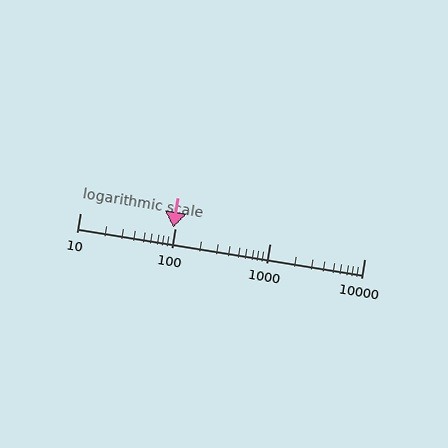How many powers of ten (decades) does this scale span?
The scale spans 3 decades, from 10 to 10000.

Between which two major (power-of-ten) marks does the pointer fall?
The pointer is between 10 and 100.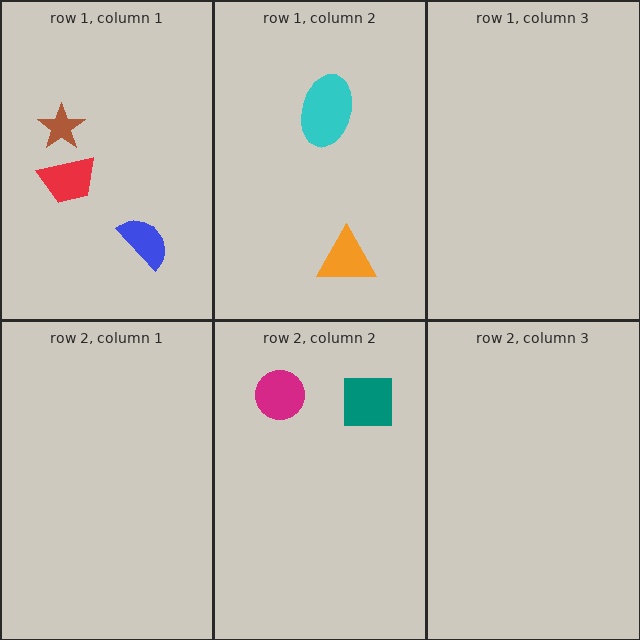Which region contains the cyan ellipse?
The row 1, column 2 region.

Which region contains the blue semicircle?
The row 1, column 1 region.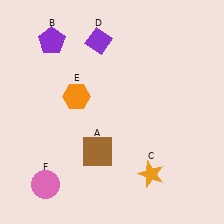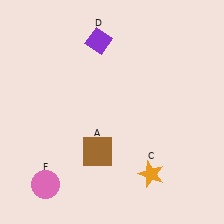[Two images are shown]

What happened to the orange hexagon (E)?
The orange hexagon (E) was removed in Image 2. It was in the top-left area of Image 1.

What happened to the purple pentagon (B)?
The purple pentagon (B) was removed in Image 2. It was in the top-left area of Image 1.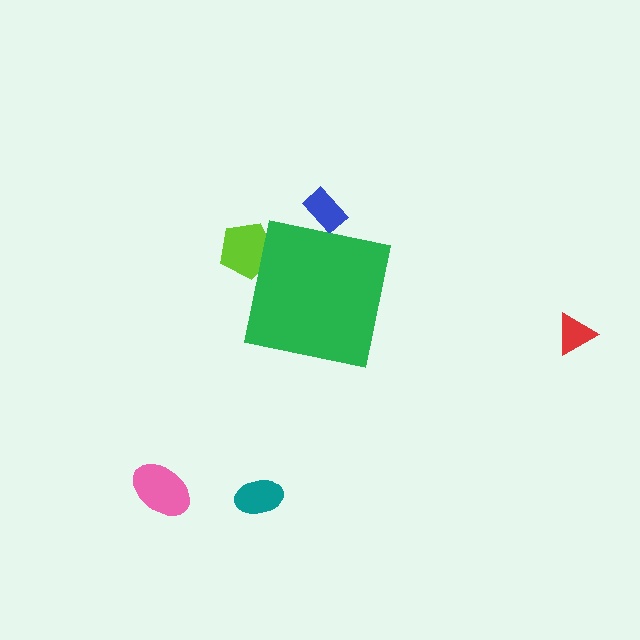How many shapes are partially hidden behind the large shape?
2 shapes are partially hidden.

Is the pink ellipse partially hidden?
No, the pink ellipse is fully visible.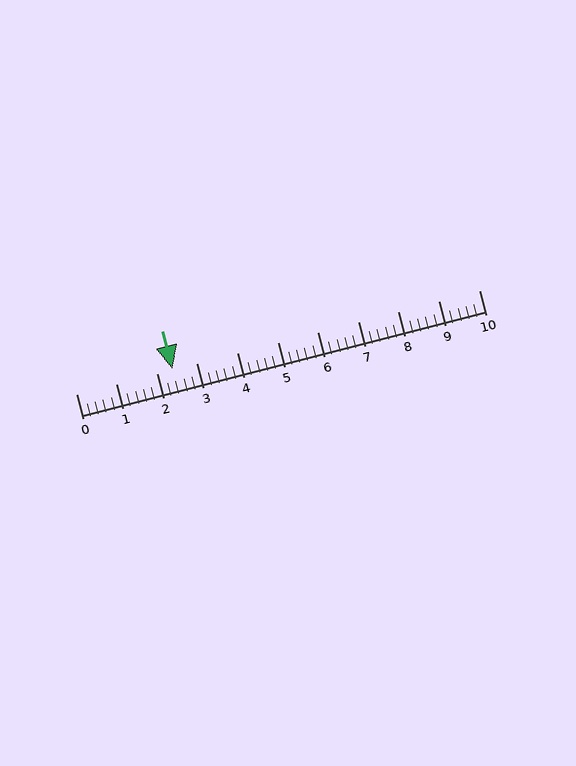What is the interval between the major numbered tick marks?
The major tick marks are spaced 1 units apart.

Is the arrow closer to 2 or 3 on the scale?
The arrow is closer to 2.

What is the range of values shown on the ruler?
The ruler shows values from 0 to 10.